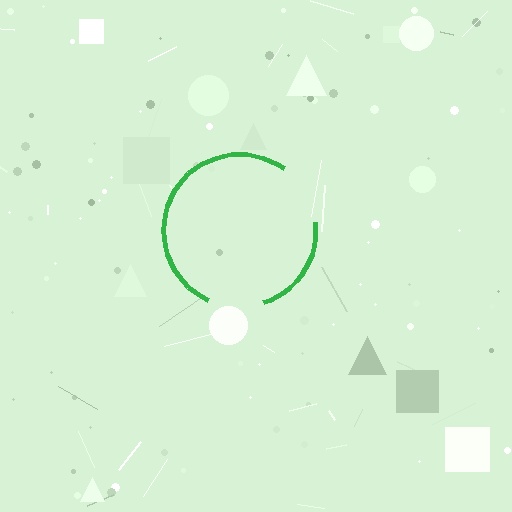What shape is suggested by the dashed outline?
The dashed outline suggests a circle.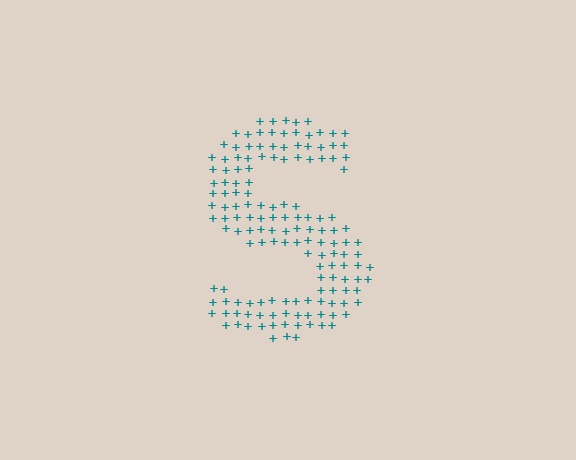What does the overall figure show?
The overall figure shows the letter S.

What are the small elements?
The small elements are plus signs.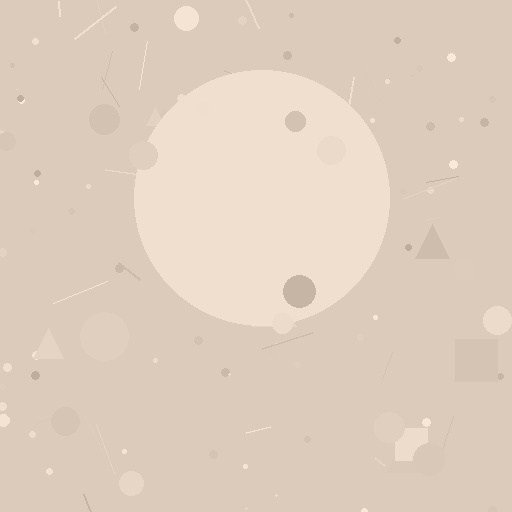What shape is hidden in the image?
A circle is hidden in the image.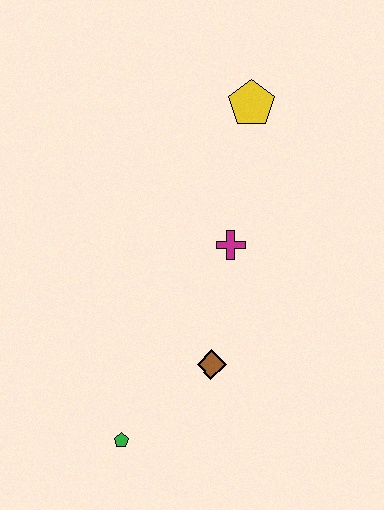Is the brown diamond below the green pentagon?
No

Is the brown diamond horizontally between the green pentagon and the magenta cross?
Yes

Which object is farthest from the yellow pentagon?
The green pentagon is farthest from the yellow pentagon.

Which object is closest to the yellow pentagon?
The magenta cross is closest to the yellow pentagon.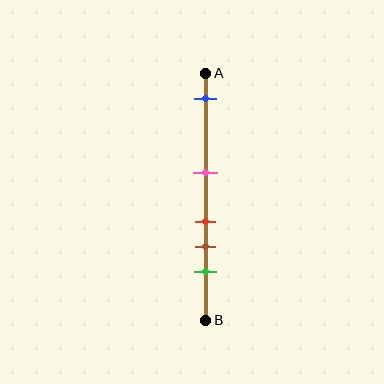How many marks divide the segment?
There are 5 marks dividing the segment.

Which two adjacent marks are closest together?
The red and brown marks are the closest adjacent pair.